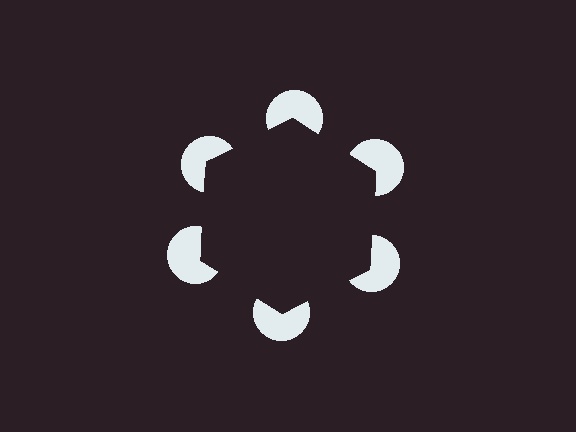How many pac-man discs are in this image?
There are 6 — one at each vertex of the illusory hexagon.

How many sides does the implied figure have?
6 sides.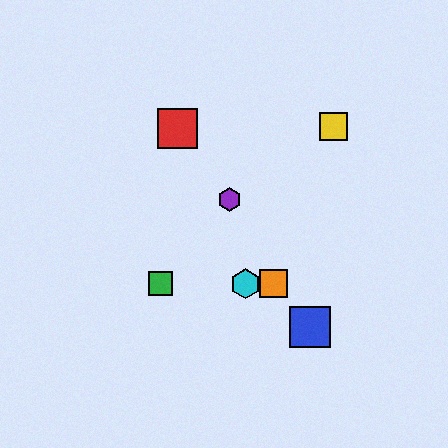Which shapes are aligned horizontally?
The green square, the orange square, the cyan hexagon are aligned horizontally.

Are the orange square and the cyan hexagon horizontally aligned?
Yes, both are at y≈284.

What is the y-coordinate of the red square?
The red square is at y≈128.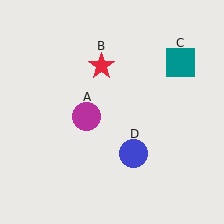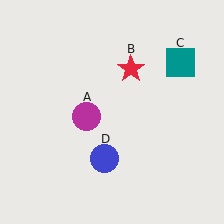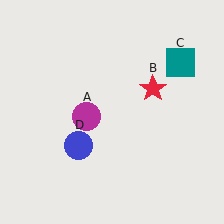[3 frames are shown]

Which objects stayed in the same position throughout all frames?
Magenta circle (object A) and teal square (object C) remained stationary.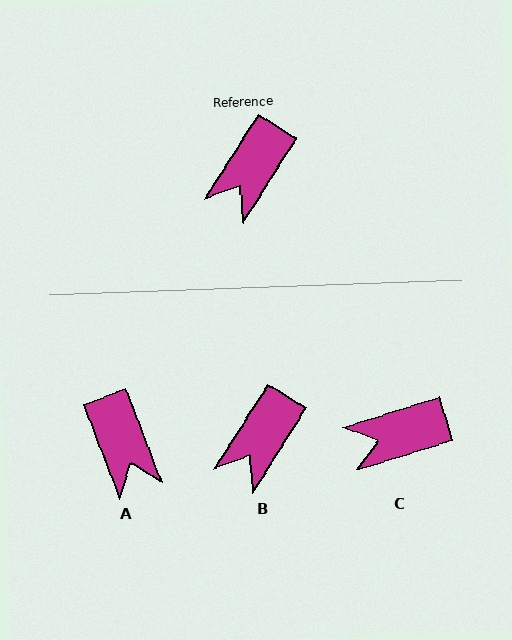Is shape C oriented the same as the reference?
No, it is off by about 41 degrees.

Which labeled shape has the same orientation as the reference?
B.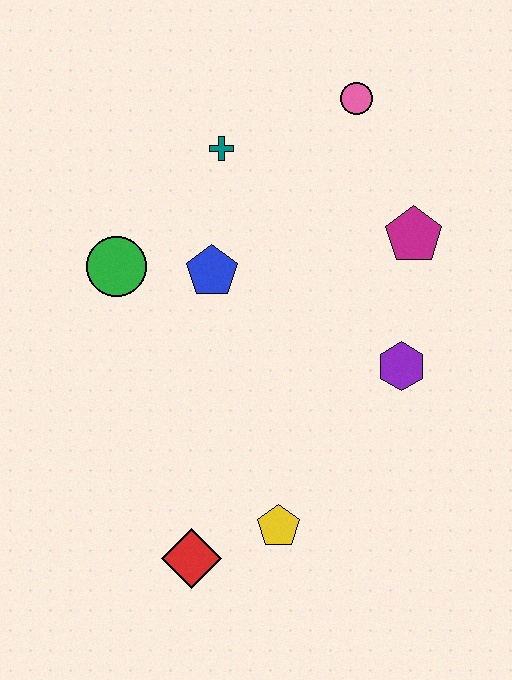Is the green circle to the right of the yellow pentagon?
No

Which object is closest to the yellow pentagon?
The red diamond is closest to the yellow pentagon.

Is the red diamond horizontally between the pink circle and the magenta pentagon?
No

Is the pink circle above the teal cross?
Yes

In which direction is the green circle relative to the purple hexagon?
The green circle is to the left of the purple hexagon.